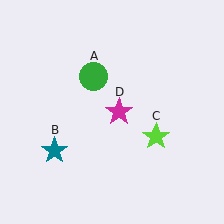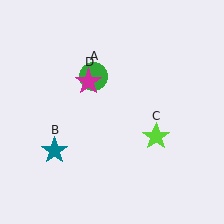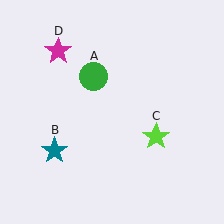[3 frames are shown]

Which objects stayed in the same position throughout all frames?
Green circle (object A) and teal star (object B) and lime star (object C) remained stationary.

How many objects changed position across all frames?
1 object changed position: magenta star (object D).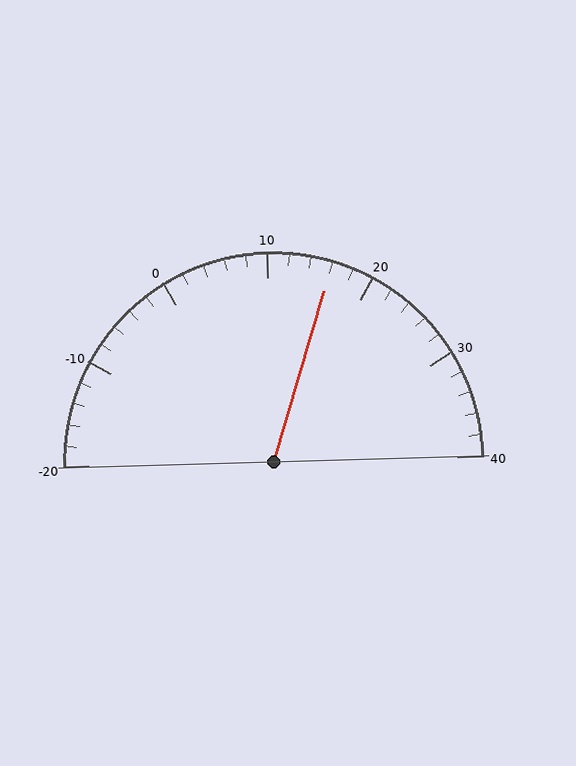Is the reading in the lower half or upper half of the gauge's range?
The reading is in the upper half of the range (-20 to 40).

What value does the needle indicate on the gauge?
The needle indicates approximately 16.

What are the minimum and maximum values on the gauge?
The gauge ranges from -20 to 40.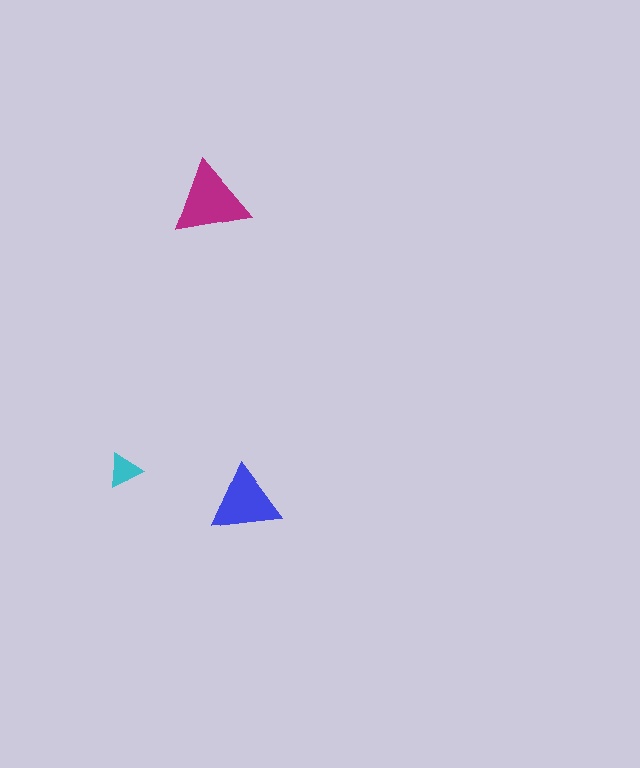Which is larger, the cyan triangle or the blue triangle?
The blue one.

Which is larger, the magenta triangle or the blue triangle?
The magenta one.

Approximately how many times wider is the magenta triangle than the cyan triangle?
About 2 times wider.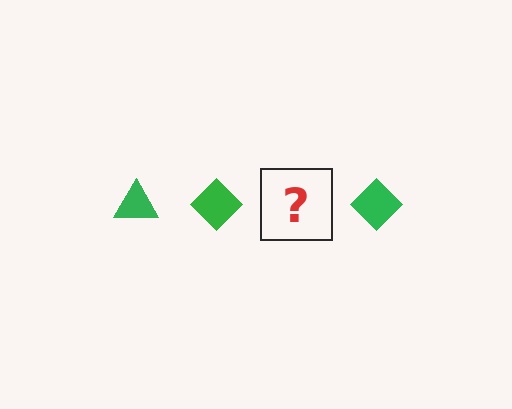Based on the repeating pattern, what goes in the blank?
The blank should be a green triangle.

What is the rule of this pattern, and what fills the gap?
The rule is that the pattern cycles through triangle, diamond shapes in green. The gap should be filled with a green triangle.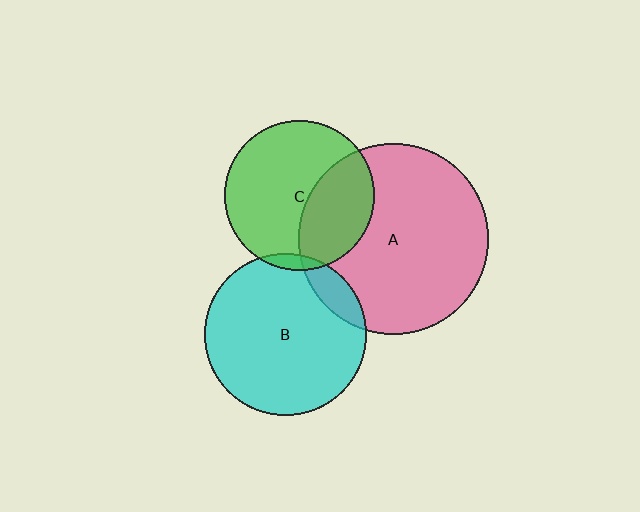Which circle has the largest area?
Circle A (pink).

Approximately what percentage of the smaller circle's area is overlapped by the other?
Approximately 5%.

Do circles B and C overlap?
Yes.